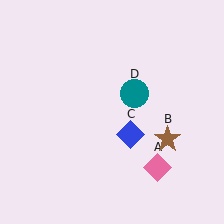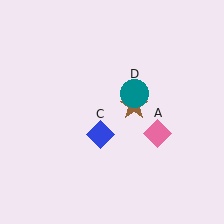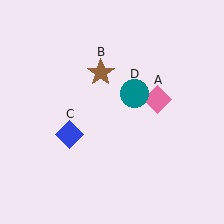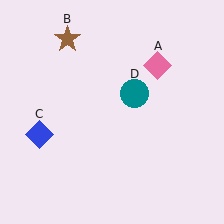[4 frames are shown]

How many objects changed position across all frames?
3 objects changed position: pink diamond (object A), brown star (object B), blue diamond (object C).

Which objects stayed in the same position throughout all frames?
Teal circle (object D) remained stationary.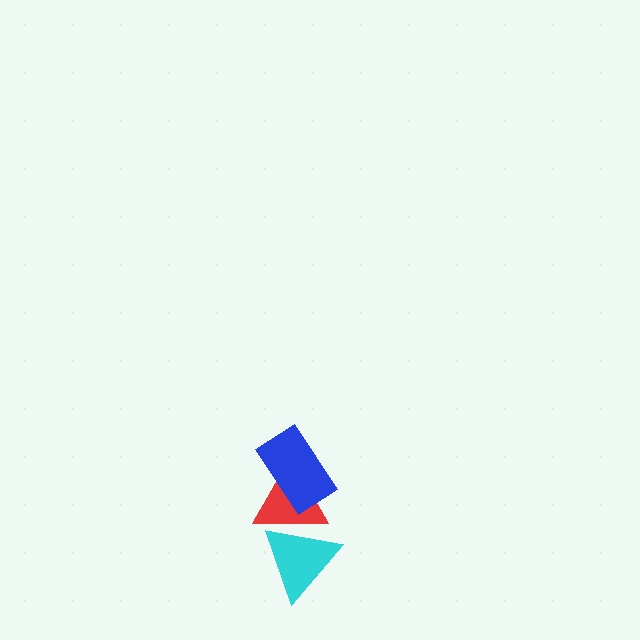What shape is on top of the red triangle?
The blue rectangle is on top of the red triangle.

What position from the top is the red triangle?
The red triangle is 2nd from the top.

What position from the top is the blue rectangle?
The blue rectangle is 1st from the top.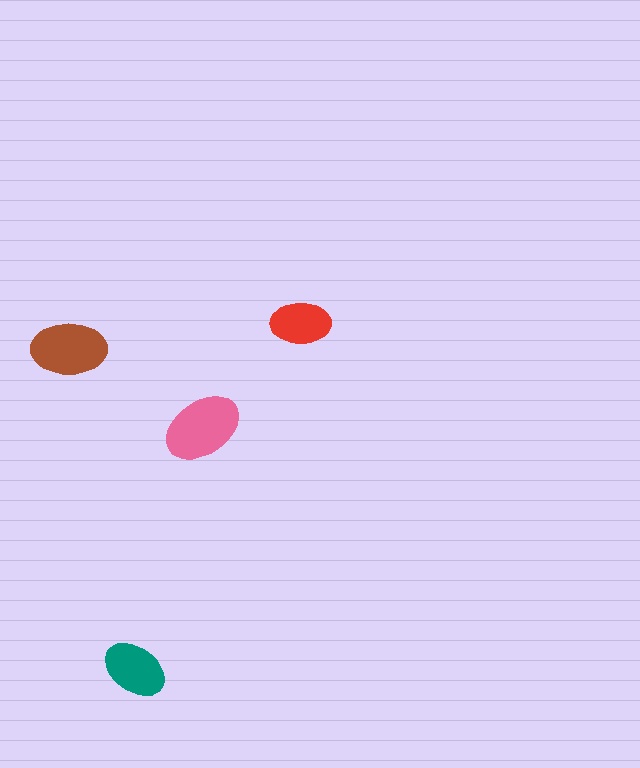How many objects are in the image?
There are 4 objects in the image.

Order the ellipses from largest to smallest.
the pink one, the brown one, the teal one, the red one.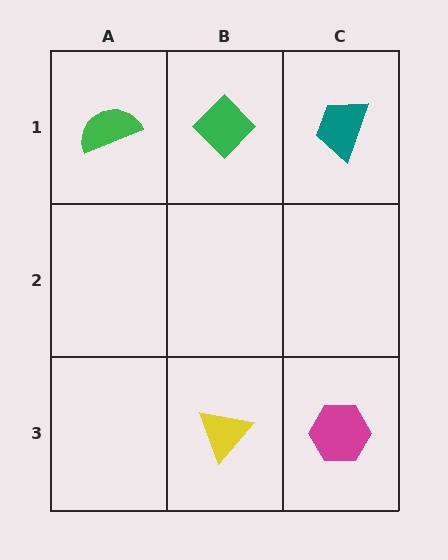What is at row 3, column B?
A yellow triangle.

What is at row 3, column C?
A magenta hexagon.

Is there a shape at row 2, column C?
No, that cell is empty.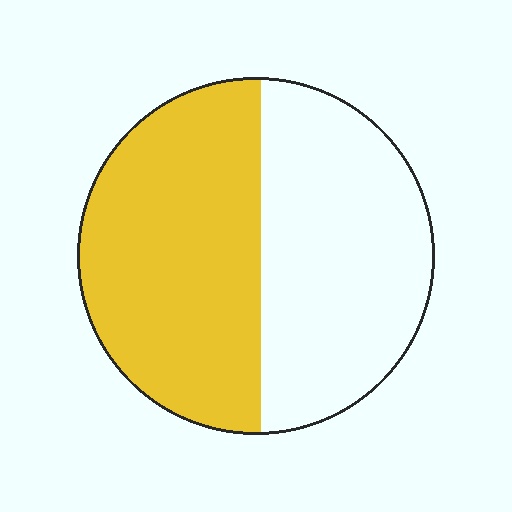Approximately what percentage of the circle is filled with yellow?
Approximately 50%.